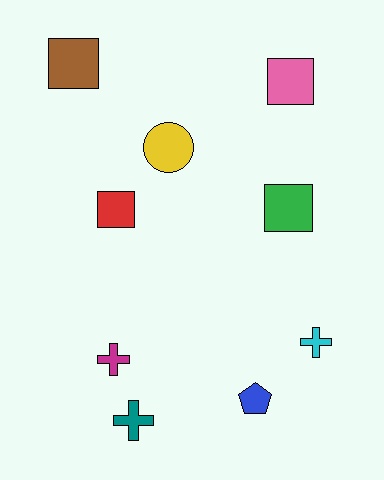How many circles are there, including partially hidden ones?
There is 1 circle.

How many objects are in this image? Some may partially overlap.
There are 9 objects.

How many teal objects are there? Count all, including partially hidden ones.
There is 1 teal object.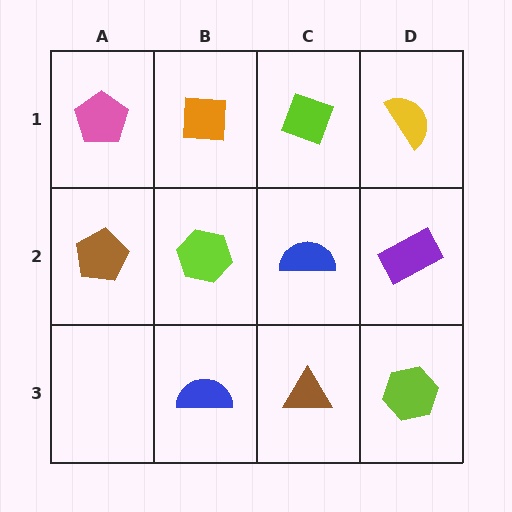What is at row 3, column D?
A lime hexagon.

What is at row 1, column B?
An orange square.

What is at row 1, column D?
A yellow semicircle.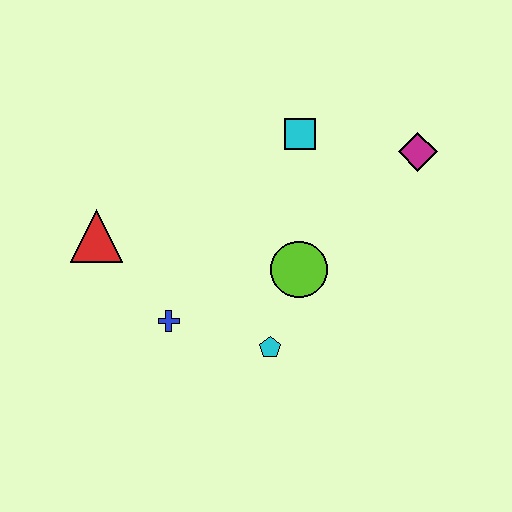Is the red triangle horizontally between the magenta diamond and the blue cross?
No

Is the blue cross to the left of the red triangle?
No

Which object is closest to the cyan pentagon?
The lime circle is closest to the cyan pentagon.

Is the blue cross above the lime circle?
No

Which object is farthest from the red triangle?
The magenta diamond is farthest from the red triangle.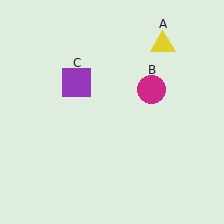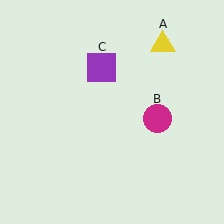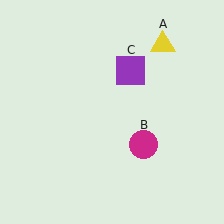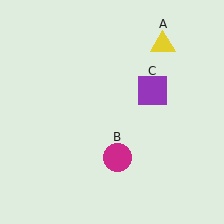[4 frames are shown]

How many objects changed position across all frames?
2 objects changed position: magenta circle (object B), purple square (object C).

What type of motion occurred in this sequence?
The magenta circle (object B), purple square (object C) rotated clockwise around the center of the scene.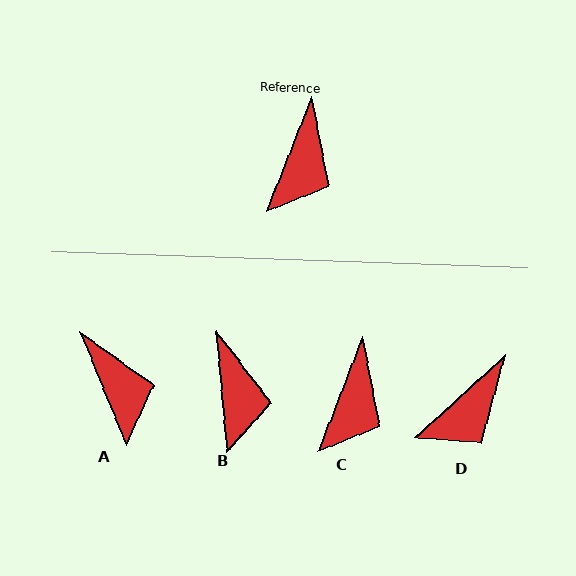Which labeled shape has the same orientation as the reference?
C.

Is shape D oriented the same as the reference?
No, it is off by about 26 degrees.